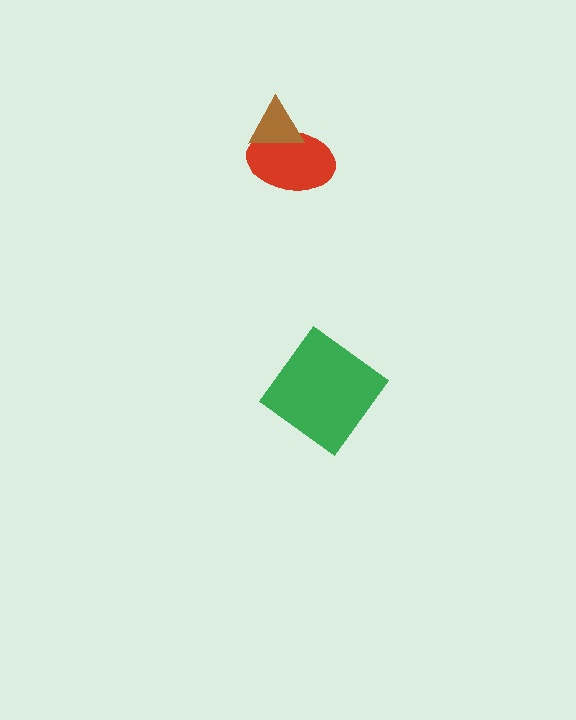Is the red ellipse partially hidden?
Yes, it is partially covered by another shape.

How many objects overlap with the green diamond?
0 objects overlap with the green diamond.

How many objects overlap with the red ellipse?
1 object overlaps with the red ellipse.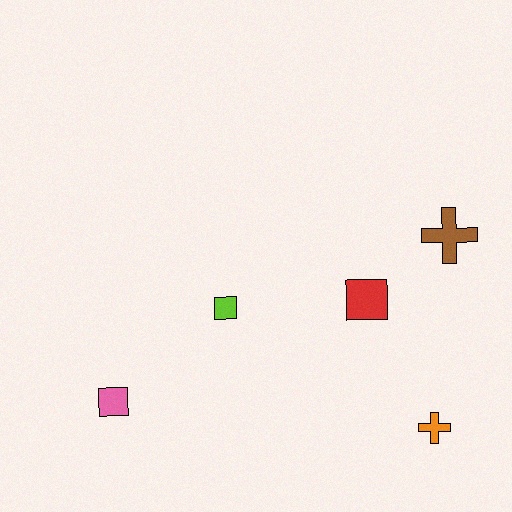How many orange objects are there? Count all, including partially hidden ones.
There is 1 orange object.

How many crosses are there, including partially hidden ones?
There are 2 crosses.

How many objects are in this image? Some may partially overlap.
There are 5 objects.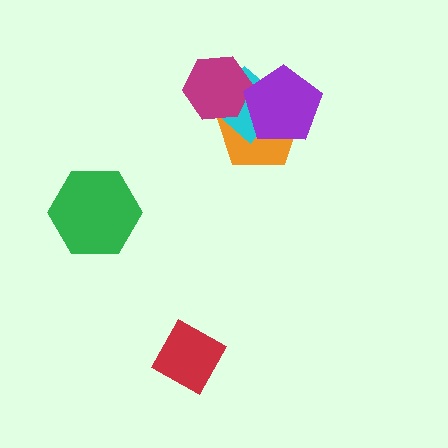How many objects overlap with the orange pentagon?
3 objects overlap with the orange pentagon.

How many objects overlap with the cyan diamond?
3 objects overlap with the cyan diamond.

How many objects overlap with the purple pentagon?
3 objects overlap with the purple pentagon.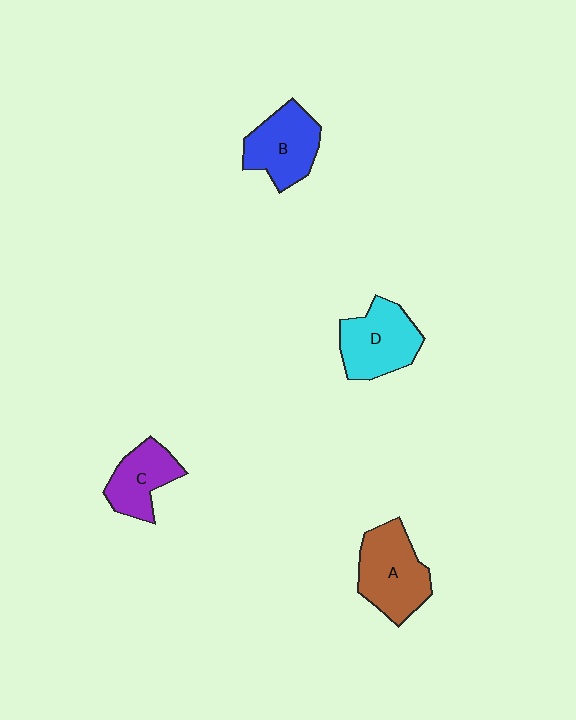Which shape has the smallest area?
Shape C (purple).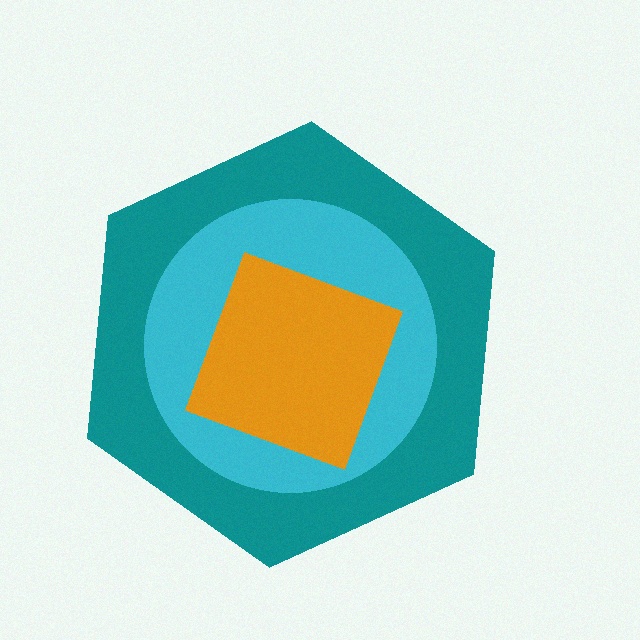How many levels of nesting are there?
3.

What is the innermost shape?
The orange square.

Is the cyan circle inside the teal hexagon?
Yes.